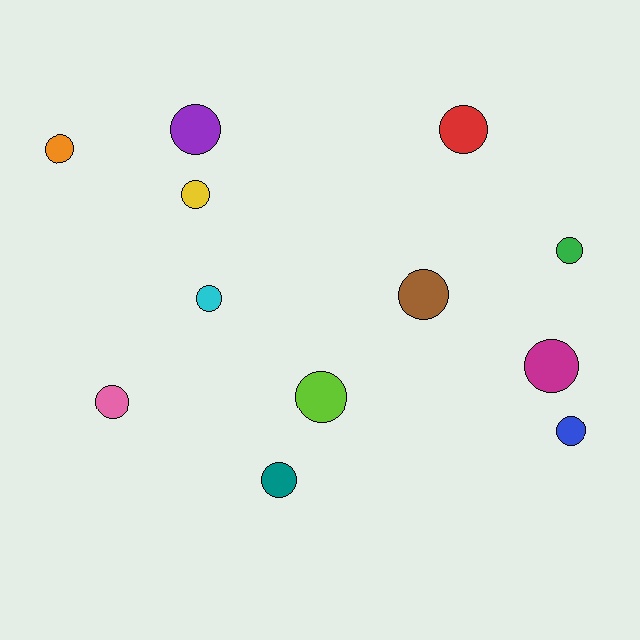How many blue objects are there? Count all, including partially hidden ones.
There is 1 blue object.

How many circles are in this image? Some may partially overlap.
There are 12 circles.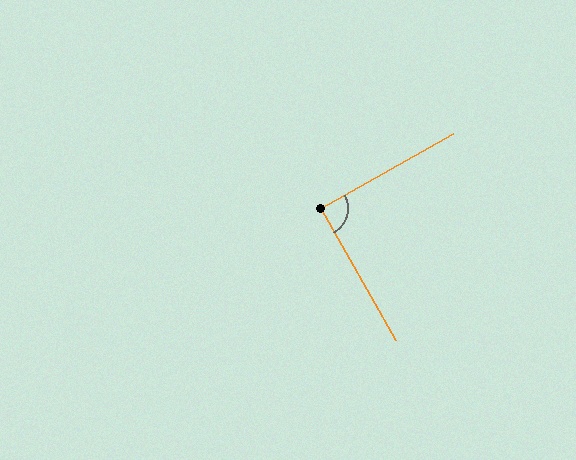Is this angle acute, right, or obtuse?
It is approximately a right angle.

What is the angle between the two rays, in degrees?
Approximately 90 degrees.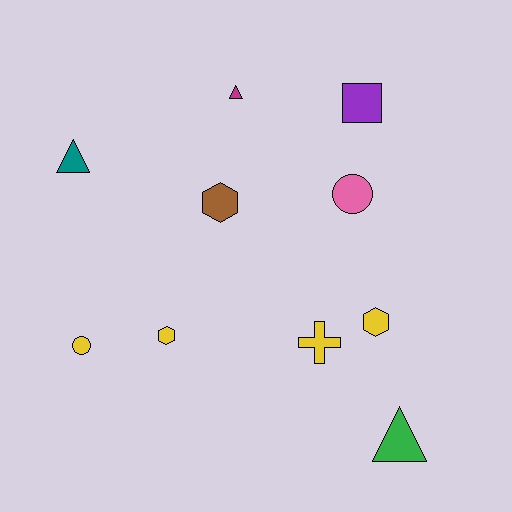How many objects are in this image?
There are 10 objects.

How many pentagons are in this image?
There are no pentagons.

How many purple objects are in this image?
There is 1 purple object.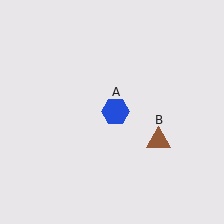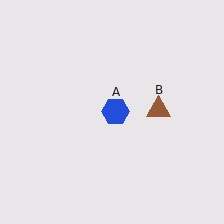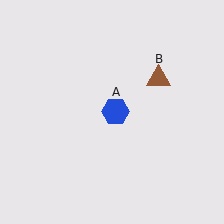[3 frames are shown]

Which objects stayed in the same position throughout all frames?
Blue hexagon (object A) remained stationary.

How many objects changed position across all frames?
1 object changed position: brown triangle (object B).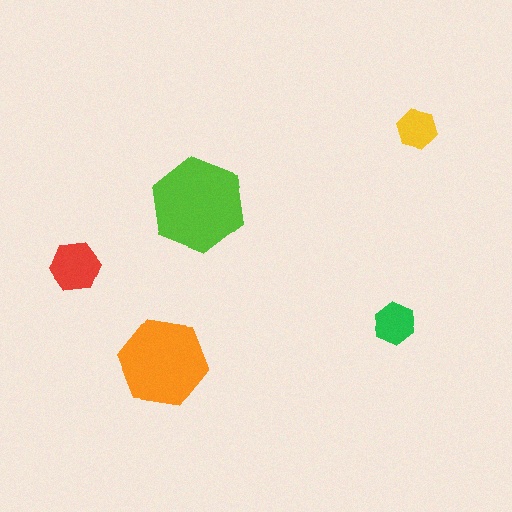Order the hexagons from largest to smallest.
the lime one, the orange one, the red one, the green one, the yellow one.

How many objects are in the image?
There are 5 objects in the image.